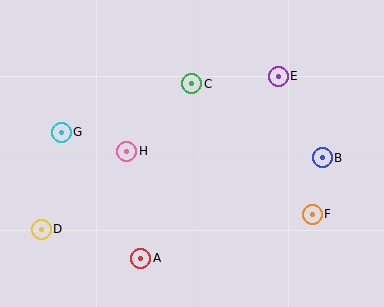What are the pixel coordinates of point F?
Point F is at (312, 214).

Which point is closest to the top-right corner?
Point E is closest to the top-right corner.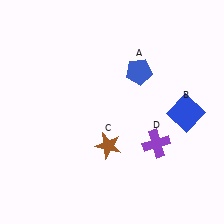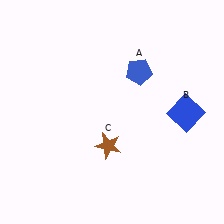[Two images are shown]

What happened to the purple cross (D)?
The purple cross (D) was removed in Image 2. It was in the bottom-right area of Image 1.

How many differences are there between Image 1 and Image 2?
There is 1 difference between the two images.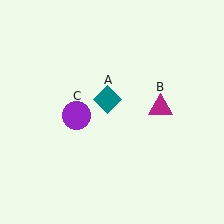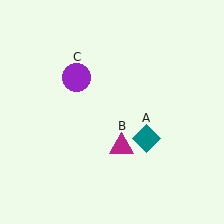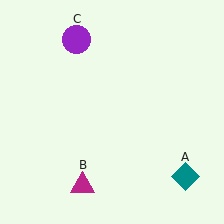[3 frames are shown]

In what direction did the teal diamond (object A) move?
The teal diamond (object A) moved down and to the right.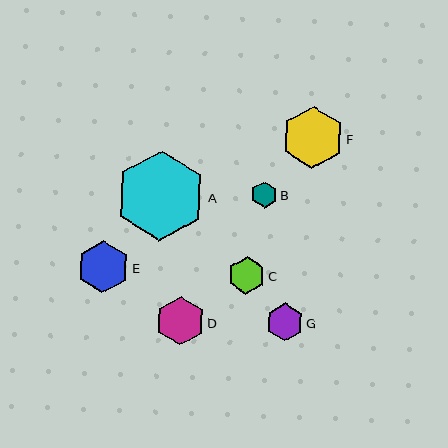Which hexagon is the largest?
Hexagon A is the largest with a size of approximately 89 pixels.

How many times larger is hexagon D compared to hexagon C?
Hexagon D is approximately 1.3 times the size of hexagon C.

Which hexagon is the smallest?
Hexagon B is the smallest with a size of approximately 26 pixels.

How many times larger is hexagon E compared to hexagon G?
Hexagon E is approximately 1.4 times the size of hexagon G.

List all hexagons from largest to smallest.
From largest to smallest: A, F, E, D, G, C, B.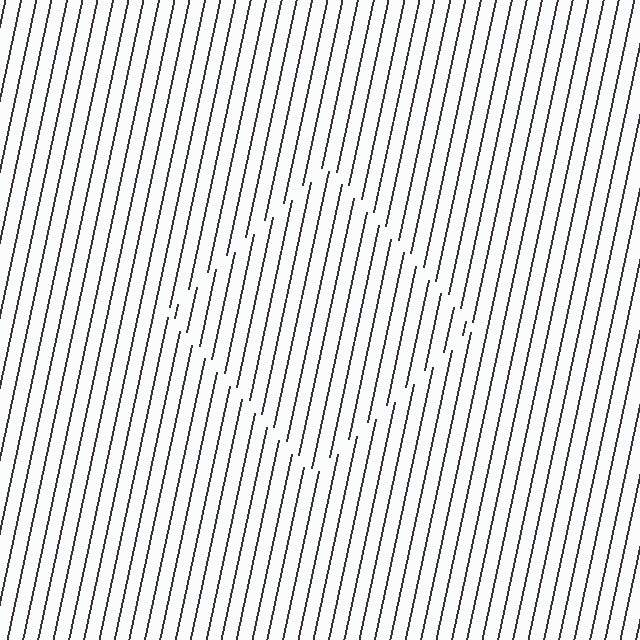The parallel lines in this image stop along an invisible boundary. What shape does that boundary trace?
An illusory square. The interior of the shape contains the same grating, shifted by half a period — the contour is defined by the phase discontinuity where line-ends from the inner and outer gratings abut.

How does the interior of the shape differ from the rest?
The interior of the shape contains the same grating, shifted by half a period — the contour is defined by the phase discontinuity where line-ends from the inner and outer gratings abut.